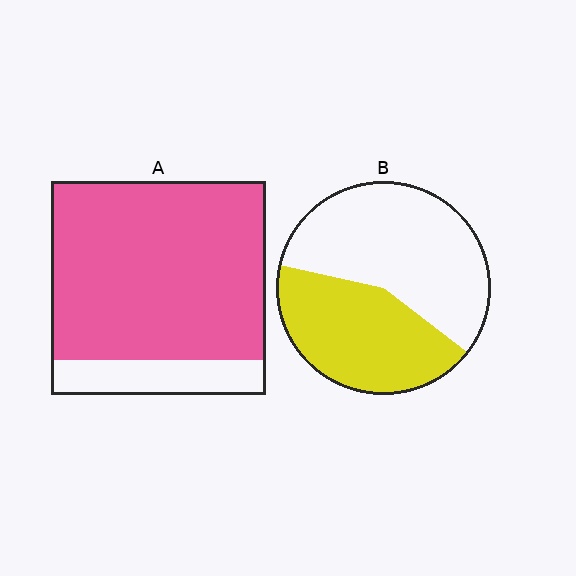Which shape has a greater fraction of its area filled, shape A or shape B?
Shape A.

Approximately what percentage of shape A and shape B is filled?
A is approximately 85% and B is approximately 45%.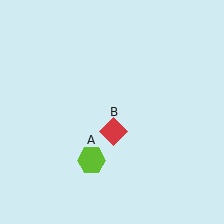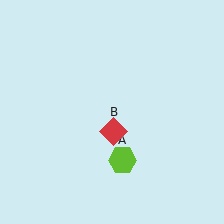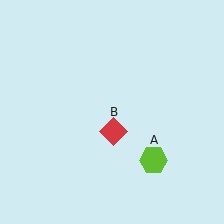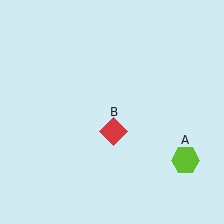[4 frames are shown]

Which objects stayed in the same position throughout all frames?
Red diamond (object B) remained stationary.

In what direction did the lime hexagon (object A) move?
The lime hexagon (object A) moved right.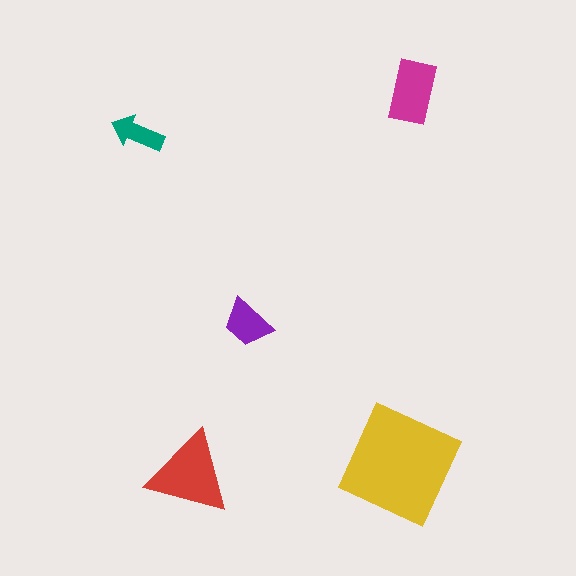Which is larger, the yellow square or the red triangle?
The yellow square.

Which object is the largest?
The yellow square.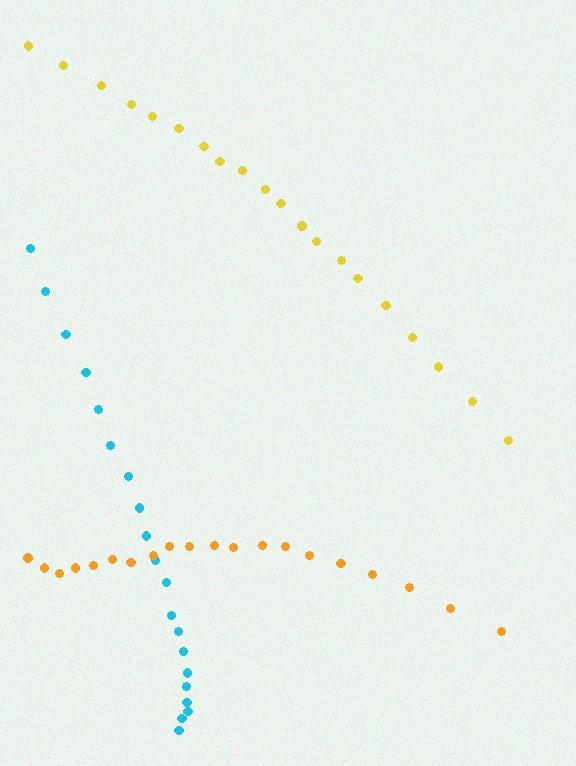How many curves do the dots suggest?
There are 3 distinct paths.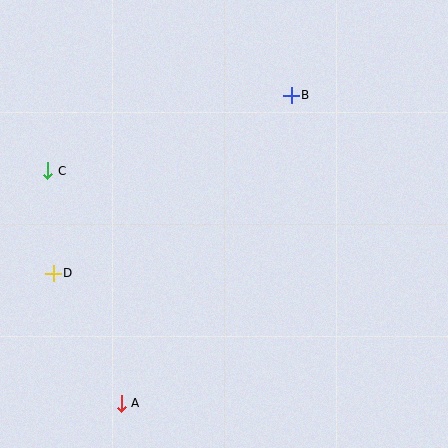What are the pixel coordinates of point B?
Point B is at (291, 95).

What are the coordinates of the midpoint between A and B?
The midpoint between A and B is at (206, 249).